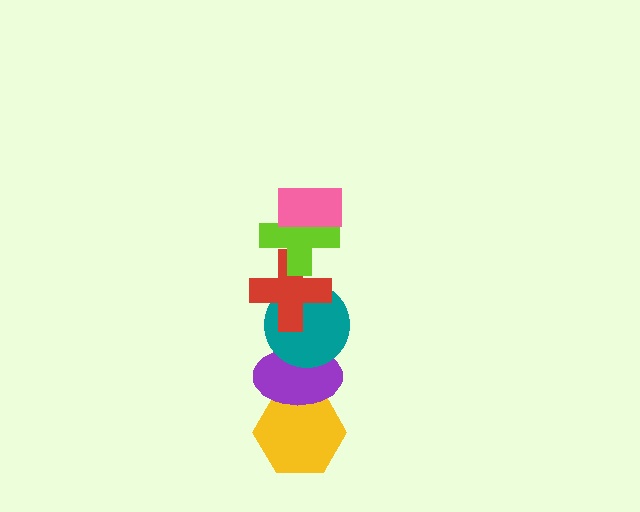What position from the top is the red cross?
The red cross is 3rd from the top.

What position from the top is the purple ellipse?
The purple ellipse is 5th from the top.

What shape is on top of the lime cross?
The pink rectangle is on top of the lime cross.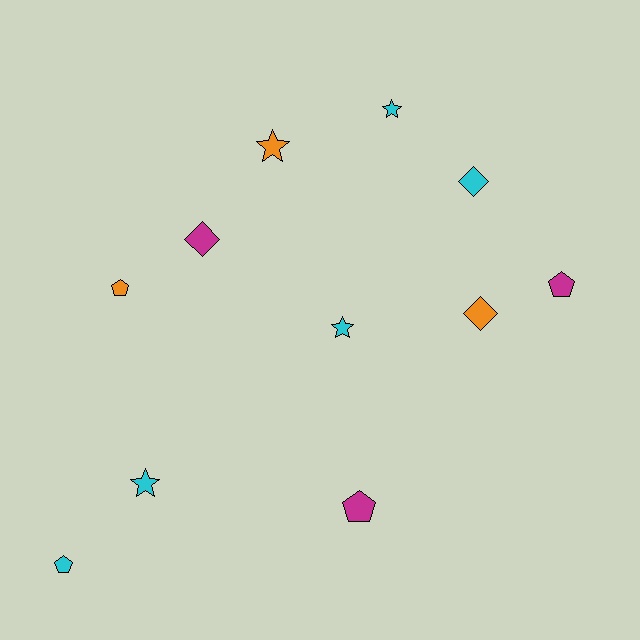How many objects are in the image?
There are 11 objects.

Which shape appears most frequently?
Star, with 4 objects.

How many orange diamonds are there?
There is 1 orange diamond.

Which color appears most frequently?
Cyan, with 5 objects.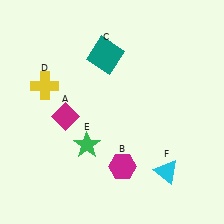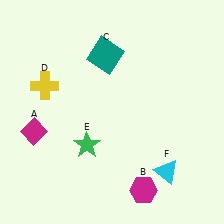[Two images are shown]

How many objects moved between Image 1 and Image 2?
2 objects moved between the two images.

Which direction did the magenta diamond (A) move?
The magenta diamond (A) moved left.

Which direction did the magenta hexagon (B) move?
The magenta hexagon (B) moved down.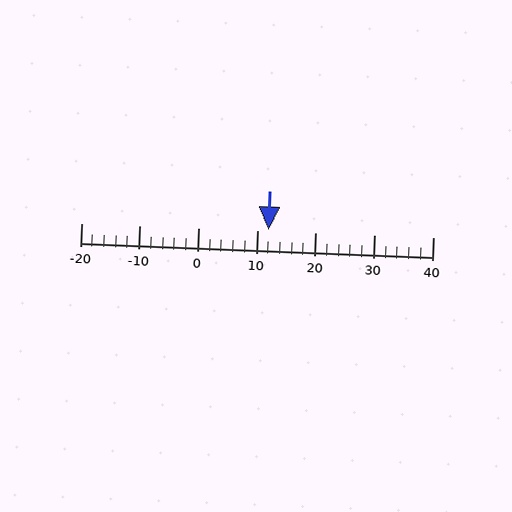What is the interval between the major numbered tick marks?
The major tick marks are spaced 10 units apart.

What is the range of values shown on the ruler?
The ruler shows values from -20 to 40.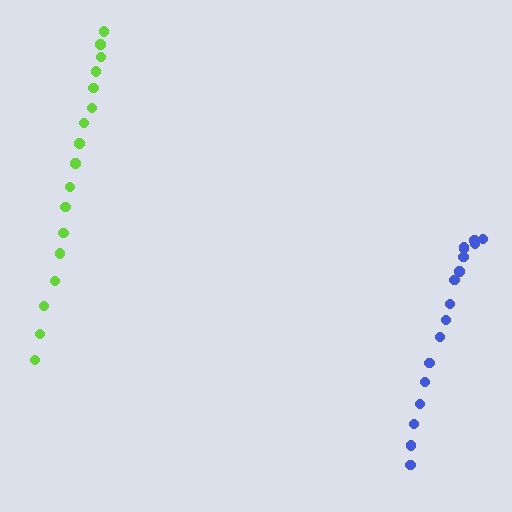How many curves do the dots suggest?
There are 2 distinct paths.